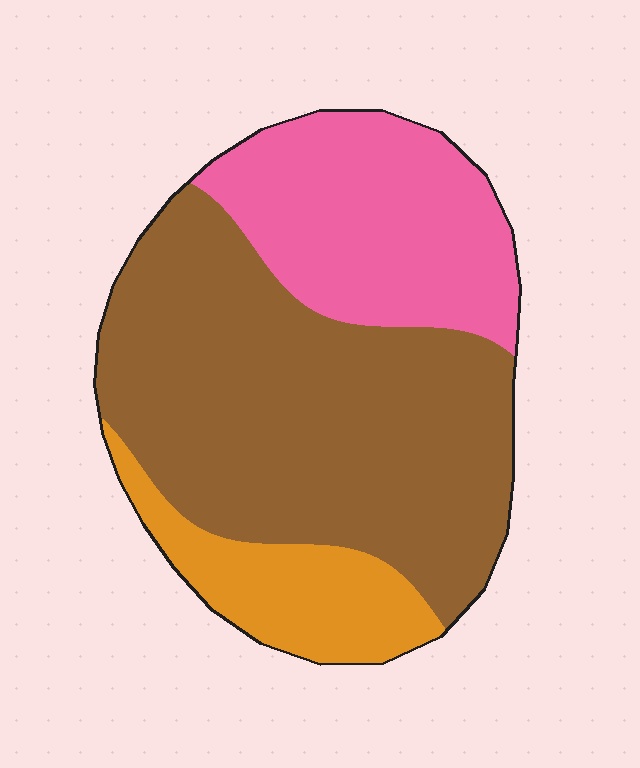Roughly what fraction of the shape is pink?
Pink takes up between a sixth and a third of the shape.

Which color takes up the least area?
Orange, at roughly 15%.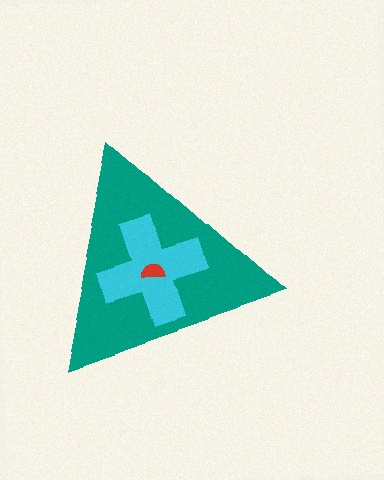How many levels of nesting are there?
3.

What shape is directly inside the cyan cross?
The red semicircle.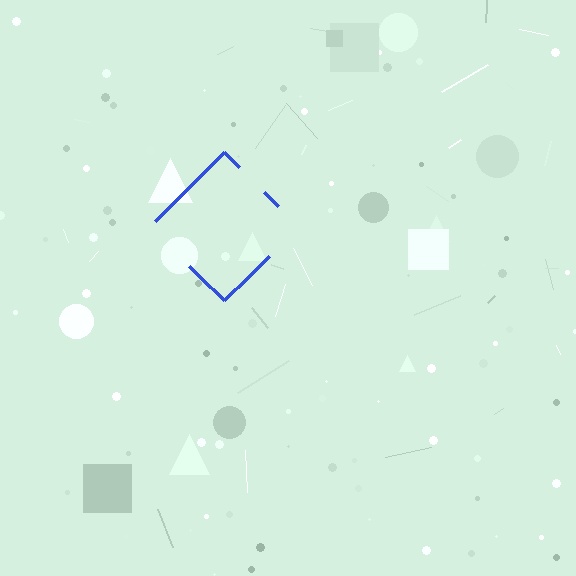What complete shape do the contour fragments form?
The contour fragments form a diamond.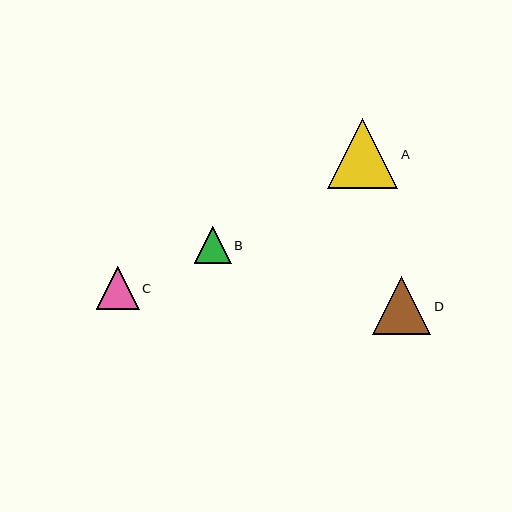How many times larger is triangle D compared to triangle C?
Triangle D is approximately 1.4 times the size of triangle C.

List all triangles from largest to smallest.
From largest to smallest: A, D, C, B.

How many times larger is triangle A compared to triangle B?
Triangle A is approximately 1.9 times the size of triangle B.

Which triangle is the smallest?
Triangle B is the smallest with a size of approximately 37 pixels.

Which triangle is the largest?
Triangle A is the largest with a size of approximately 70 pixels.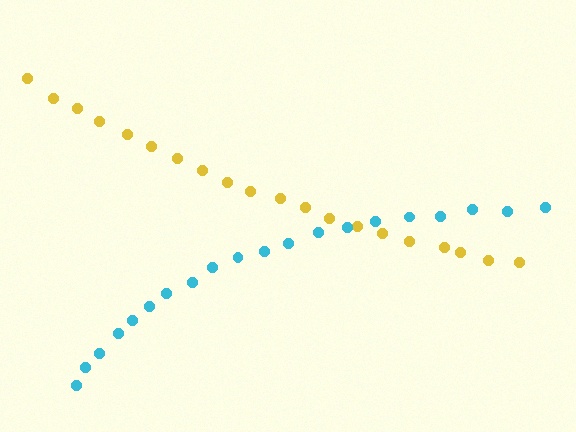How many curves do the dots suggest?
There are 2 distinct paths.